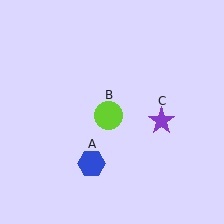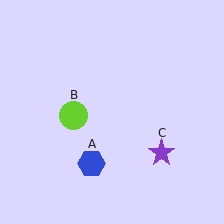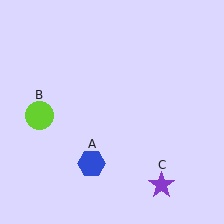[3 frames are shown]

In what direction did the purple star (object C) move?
The purple star (object C) moved down.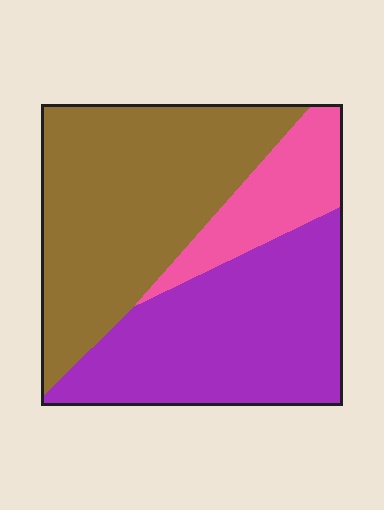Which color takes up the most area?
Brown, at roughly 45%.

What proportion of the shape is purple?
Purple takes up between a third and a half of the shape.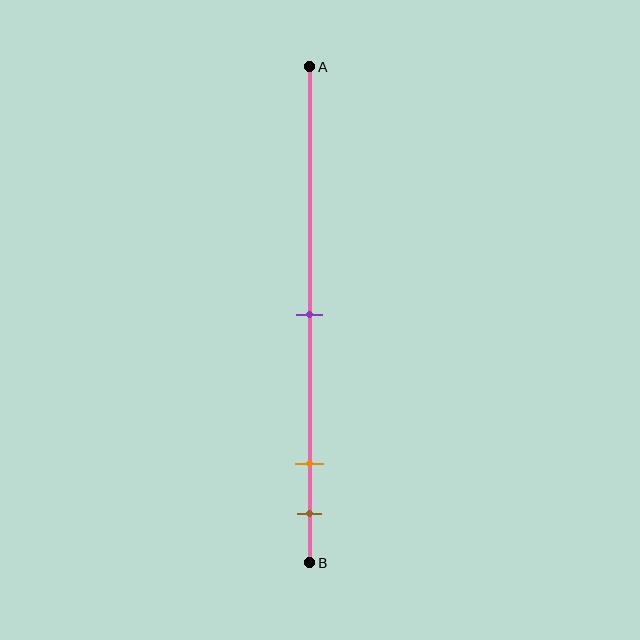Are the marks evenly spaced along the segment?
No, the marks are not evenly spaced.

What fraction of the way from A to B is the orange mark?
The orange mark is approximately 80% (0.8) of the way from A to B.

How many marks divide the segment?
There are 3 marks dividing the segment.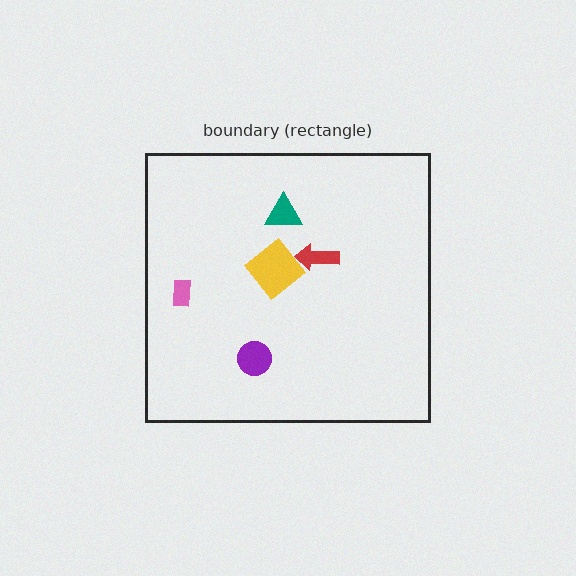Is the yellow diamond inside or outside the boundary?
Inside.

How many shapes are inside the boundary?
5 inside, 0 outside.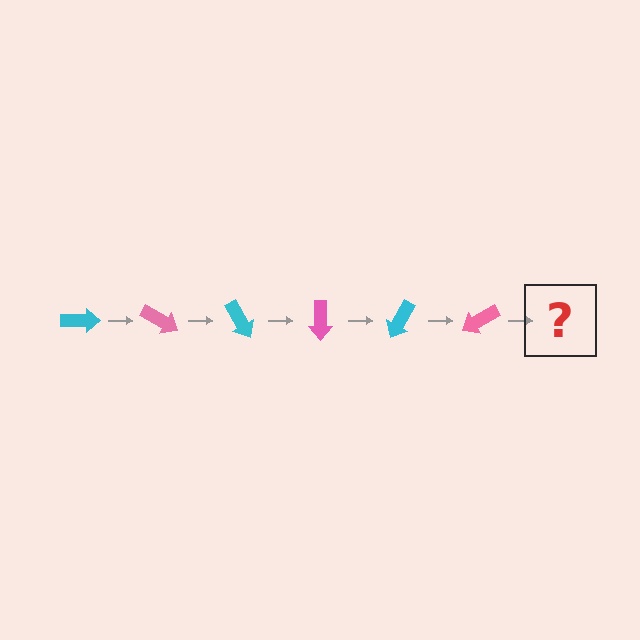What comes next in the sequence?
The next element should be a cyan arrow, rotated 180 degrees from the start.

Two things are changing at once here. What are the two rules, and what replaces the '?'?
The two rules are that it rotates 30 degrees each step and the color cycles through cyan and pink. The '?' should be a cyan arrow, rotated 180 degrees from the start.